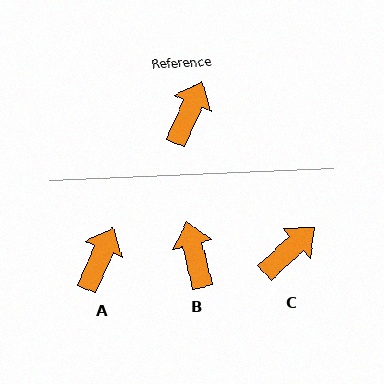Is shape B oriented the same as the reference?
No, it is off by about 36 degrees.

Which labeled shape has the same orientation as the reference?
A.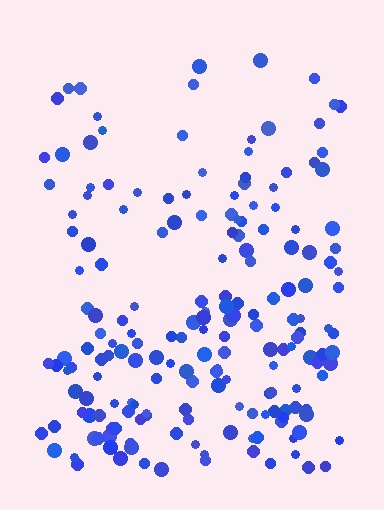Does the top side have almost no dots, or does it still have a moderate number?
Still a moderate number, just noticeably fewer than the bottom.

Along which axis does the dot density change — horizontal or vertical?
Vertical.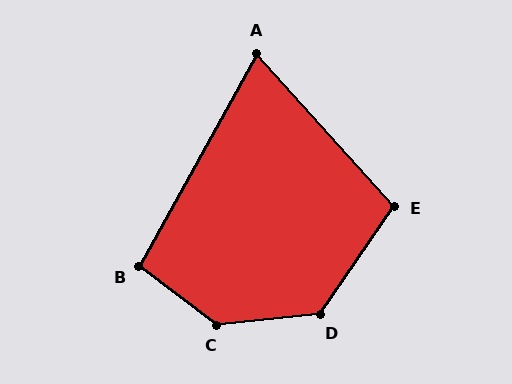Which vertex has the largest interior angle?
C, at approximately 137 degrees.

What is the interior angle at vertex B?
Approximately 98 degrees (obtuse).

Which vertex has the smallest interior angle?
A, at approximately 71 degrees.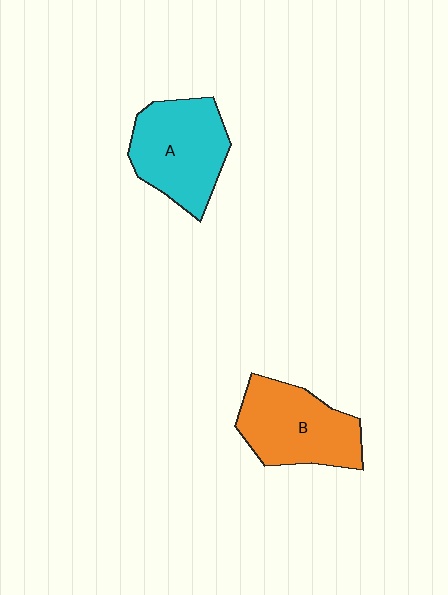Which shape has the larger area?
Shape A (cyan).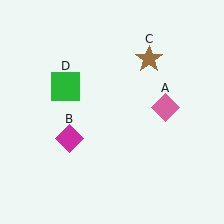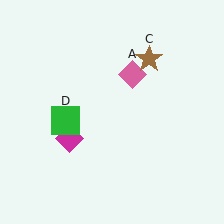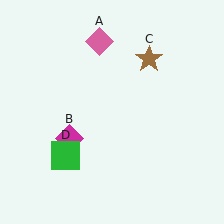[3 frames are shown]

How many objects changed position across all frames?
2 objects changed position: pink diamond (object A), green square (object D).